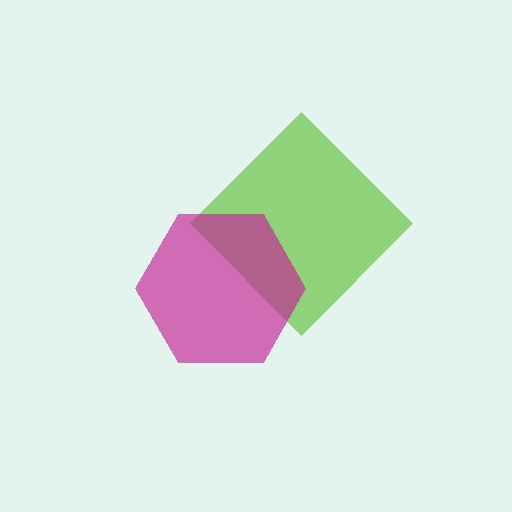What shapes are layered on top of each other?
The layered shapes are: a lime diamond, a magenta hexagon.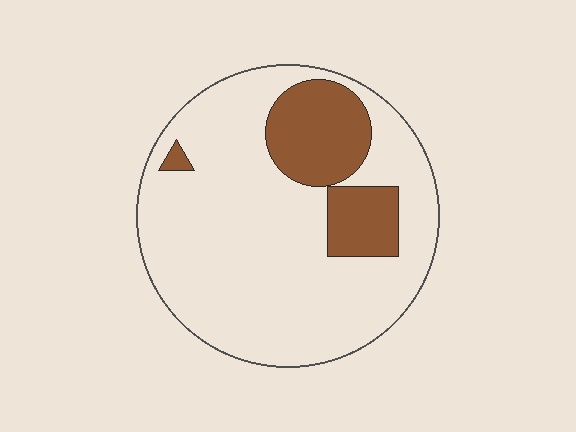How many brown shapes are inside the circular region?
3.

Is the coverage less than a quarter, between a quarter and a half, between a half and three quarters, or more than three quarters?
Less than a quarter.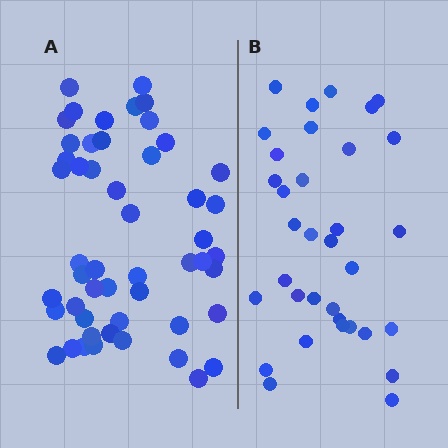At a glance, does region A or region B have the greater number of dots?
Region A (the left region) has more dots.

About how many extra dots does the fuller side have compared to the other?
Region A has approximately 15 more dots than region B.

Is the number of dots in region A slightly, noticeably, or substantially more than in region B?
Region A has substantially more. The ratio is roughly 1.5 to 1.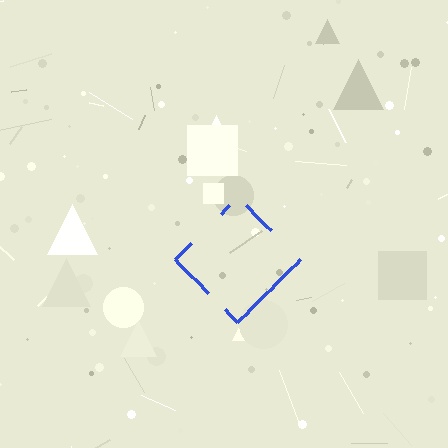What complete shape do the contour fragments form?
The contour fragments form a diamond.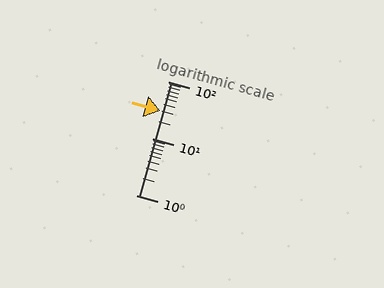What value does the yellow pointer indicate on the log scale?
The pointer indicates approximately 31.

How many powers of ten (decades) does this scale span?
The scale spans 2 decades, from 1 to 100.